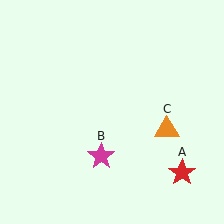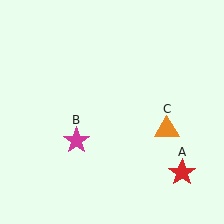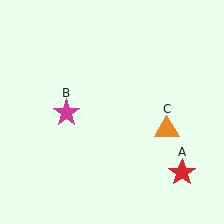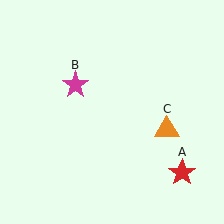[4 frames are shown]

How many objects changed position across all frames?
1 object changed position: magenta star (object B).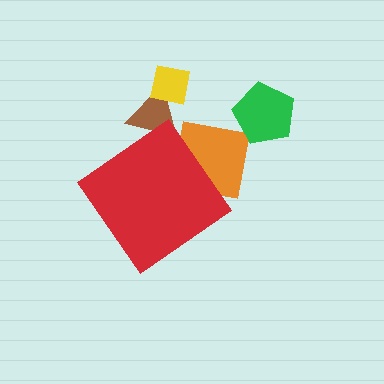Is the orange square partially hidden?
Yes, the orange square is partially hidden behind the red diamond.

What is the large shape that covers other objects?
A red diamond.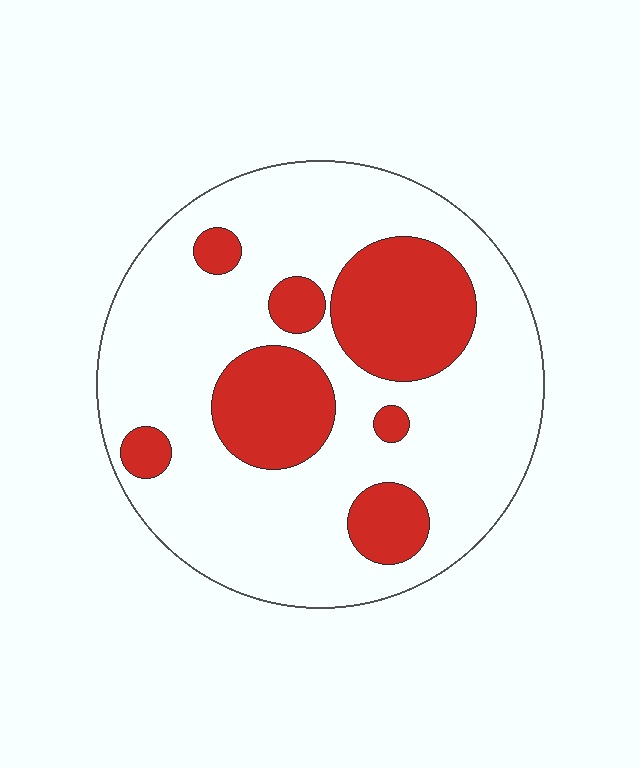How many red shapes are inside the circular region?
7.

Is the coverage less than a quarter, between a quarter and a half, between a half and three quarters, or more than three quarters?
Between a quarter and a half.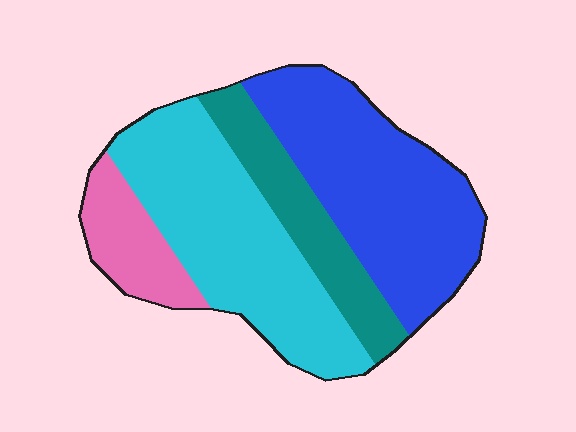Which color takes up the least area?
Pink, at roughly 10%.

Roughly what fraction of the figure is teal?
Teal covers around 15% of the figure.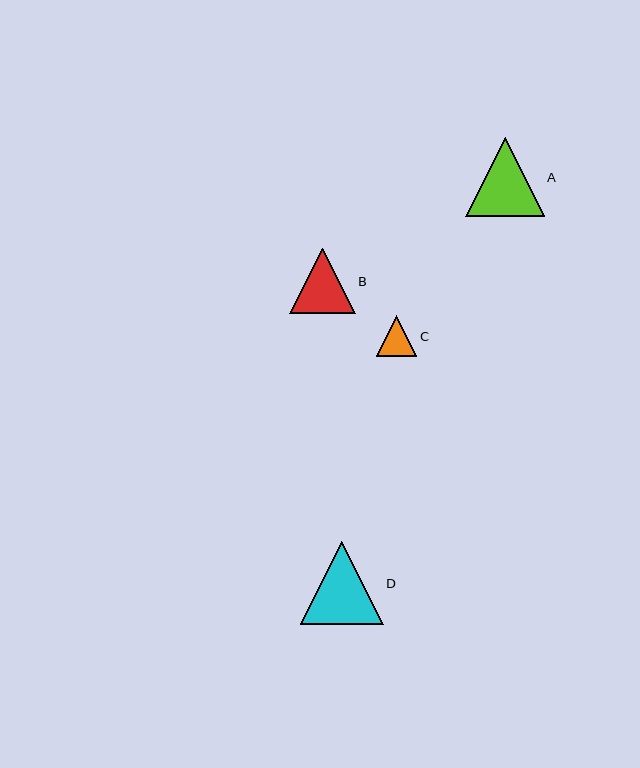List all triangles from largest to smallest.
From largest to smallest: D, A, B, C.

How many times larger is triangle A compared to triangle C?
Triangle A is approximately 1.9 times the size of triangle C.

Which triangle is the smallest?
Triangle C is the smallest with a size of approximately 41 pixels.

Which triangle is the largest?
Triangle D is the largest with a size of approximately 83 pixels.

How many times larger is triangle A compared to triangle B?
Triangle A is approximately 1.2 times the size of triangle B.